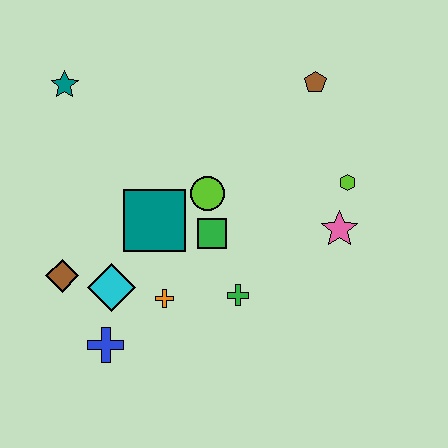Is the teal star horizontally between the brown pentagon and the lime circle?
No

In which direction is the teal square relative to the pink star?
The teal square is to the left of the pink star.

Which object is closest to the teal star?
The teal square is closest to the teal star.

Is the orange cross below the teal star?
Yes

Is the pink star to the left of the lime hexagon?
Yes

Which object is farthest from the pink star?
The teal star is farthest from the pink star.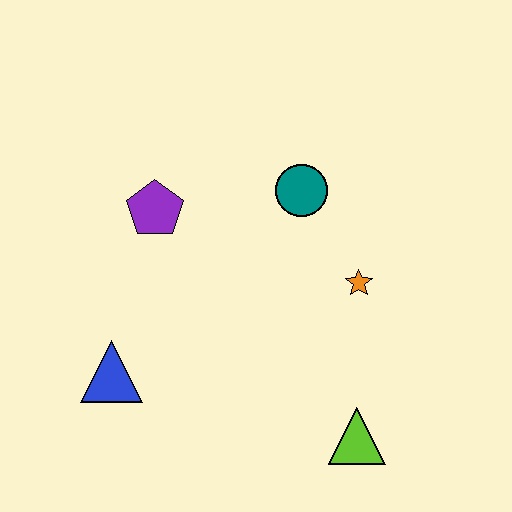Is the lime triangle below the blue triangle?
Yes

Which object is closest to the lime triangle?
The orange star is closest to the lime triangle.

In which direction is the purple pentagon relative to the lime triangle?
The purple pentagon is above the lime triangle.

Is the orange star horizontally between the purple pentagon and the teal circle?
No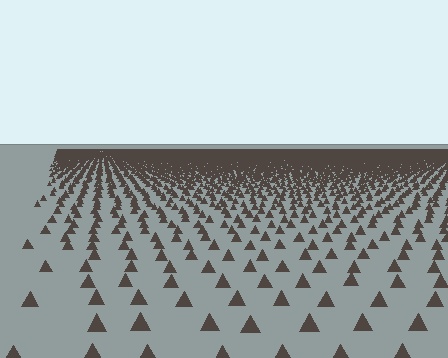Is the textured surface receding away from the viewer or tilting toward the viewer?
The surface is receding away from the viewer. Texture elements get smaller and denser toward the top.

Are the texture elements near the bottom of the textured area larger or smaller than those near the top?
Larger. Near the bottom, elements are closer to the viewer and appear at a bigger on-screen size.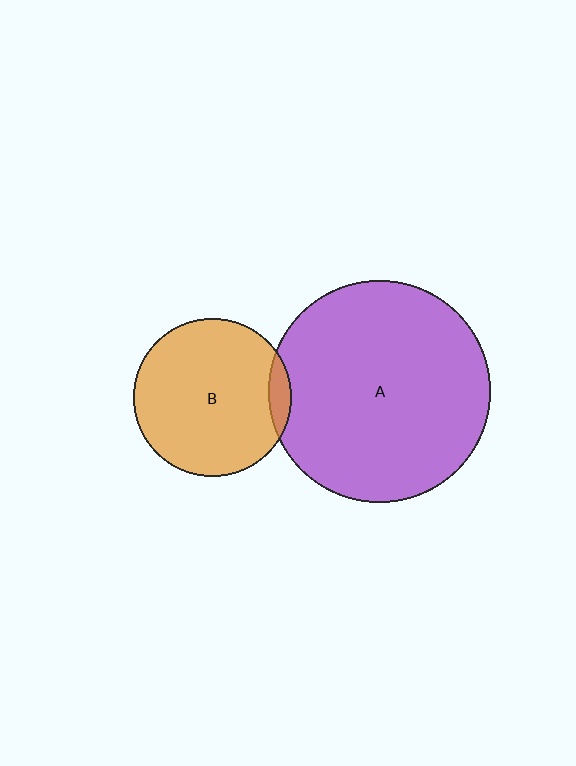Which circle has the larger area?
Circle A (purple).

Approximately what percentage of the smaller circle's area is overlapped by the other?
Approximately 5%.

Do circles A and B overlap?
Yes.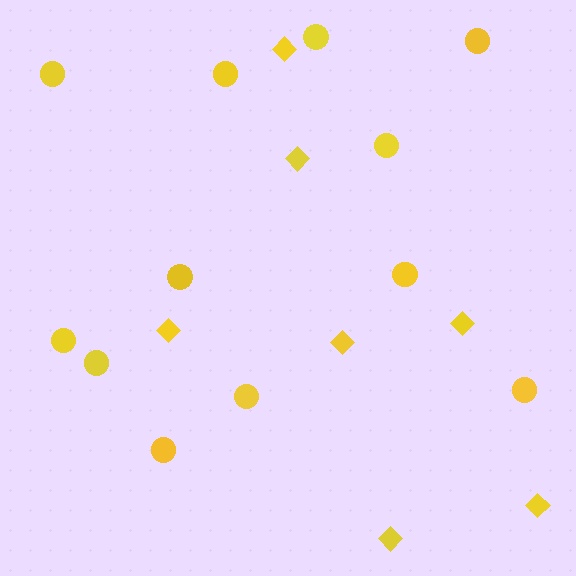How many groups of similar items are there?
There are 2 groups: one group of circles (12) and one group of diamonds (7).